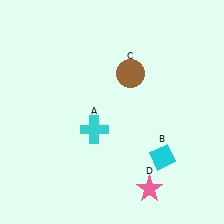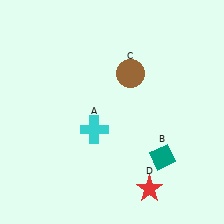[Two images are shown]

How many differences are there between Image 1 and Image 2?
There are 2 differences between the two images.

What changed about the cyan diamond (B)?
In Image 1, B is cyan. In Image 2, it changed to teal.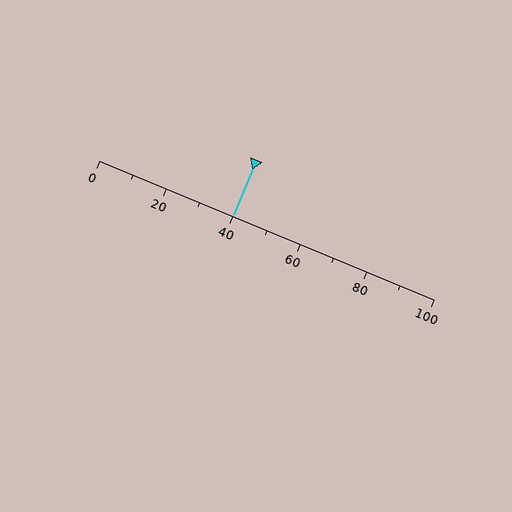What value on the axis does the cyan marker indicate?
The marker indicates approximately 40.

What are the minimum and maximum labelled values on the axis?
The axis runs from 0 to 100.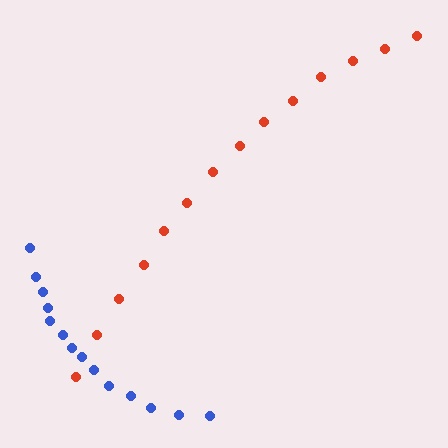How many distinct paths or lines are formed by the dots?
There are 2 distinct paths.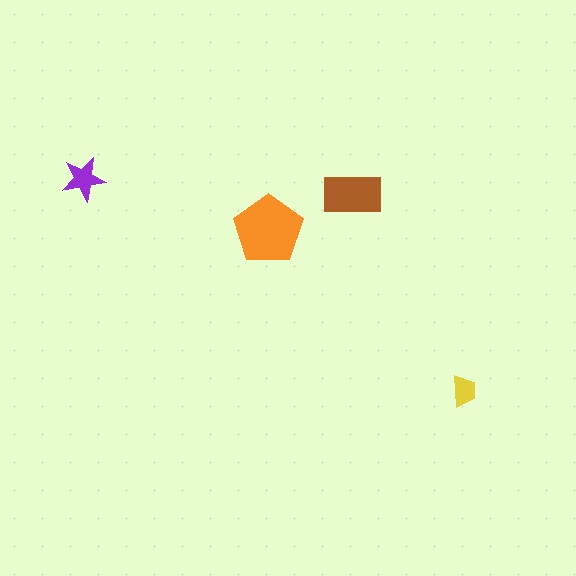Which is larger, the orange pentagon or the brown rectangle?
The orange pentagon.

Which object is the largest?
The orange pentagon.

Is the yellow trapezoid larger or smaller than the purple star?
Smaller.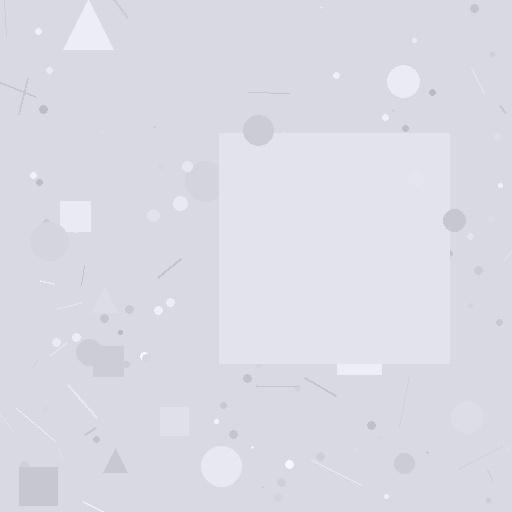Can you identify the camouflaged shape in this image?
The camouflaged shape is a square.